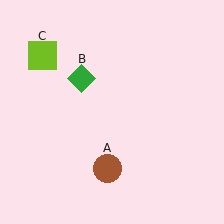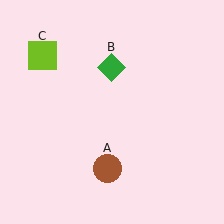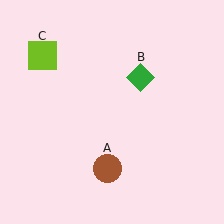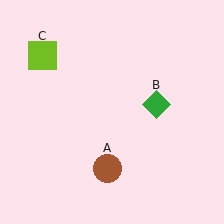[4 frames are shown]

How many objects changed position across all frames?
1 object changed position: green diamond (object B).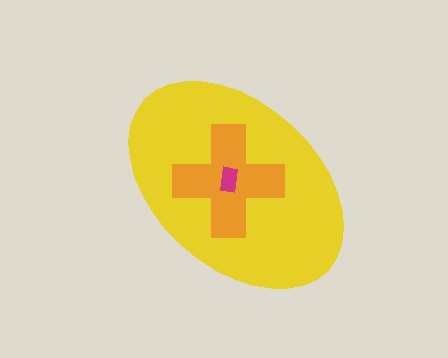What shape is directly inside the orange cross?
The magenta rectangle.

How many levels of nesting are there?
3.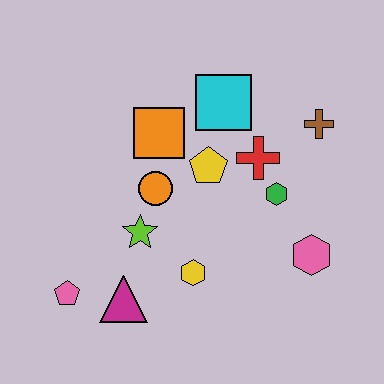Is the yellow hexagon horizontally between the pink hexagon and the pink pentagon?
Yes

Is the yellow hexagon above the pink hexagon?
No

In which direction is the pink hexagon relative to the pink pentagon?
The pink hexagon is to the right of the pink pentagon.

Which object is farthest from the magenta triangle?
The brown cross is farthest from the magenta triangle.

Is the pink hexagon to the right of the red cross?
Yes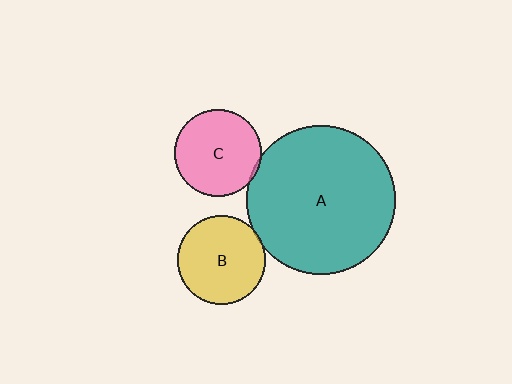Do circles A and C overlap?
Yes.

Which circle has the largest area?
Circle A (teal).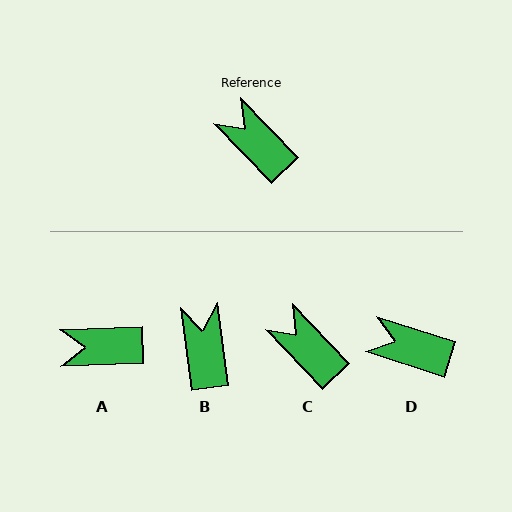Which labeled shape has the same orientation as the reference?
C.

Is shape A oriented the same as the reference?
No, it is off by about 48 degrees.